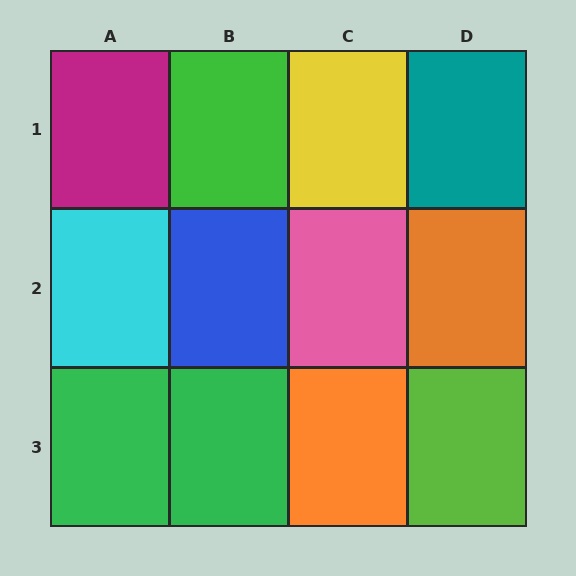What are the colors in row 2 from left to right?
Cyan, blue, pink, orange.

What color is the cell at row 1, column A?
Magenta.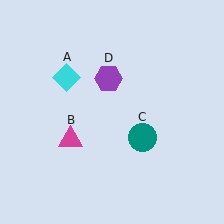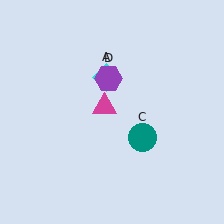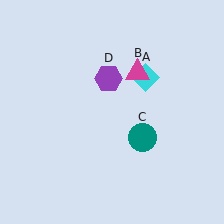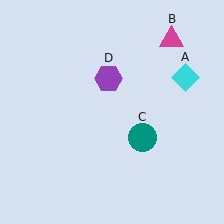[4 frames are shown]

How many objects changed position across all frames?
2 objects changed position: cyan diamond (object A), magenta triangle (object B).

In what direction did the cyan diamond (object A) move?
The cyan diamond (object A) moved right.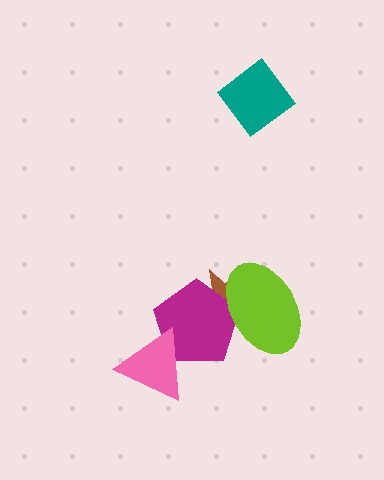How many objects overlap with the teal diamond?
0 objects overlap with the teal diamond.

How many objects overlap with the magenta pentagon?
3 objects overlap with the magenta pentagon.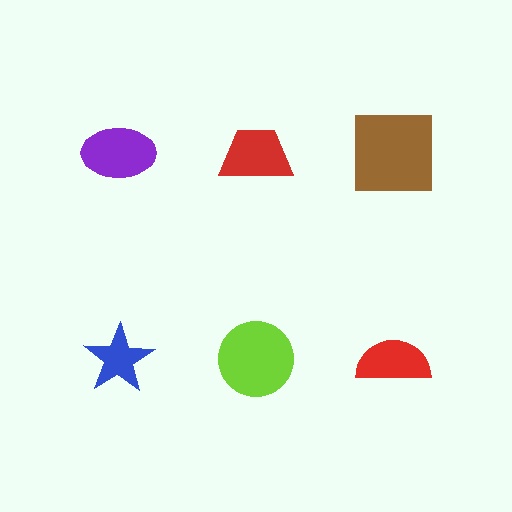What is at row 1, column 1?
A purple ellipse.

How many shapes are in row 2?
3 shapes.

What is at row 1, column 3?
A brown square.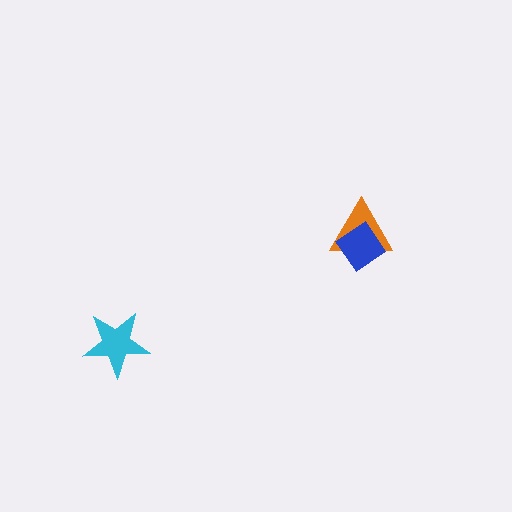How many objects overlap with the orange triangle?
1 object overlaps with the orange triangle.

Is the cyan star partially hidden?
No, no other shape covers it.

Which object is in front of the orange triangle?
The blue diamond is in front of the orange triangle.